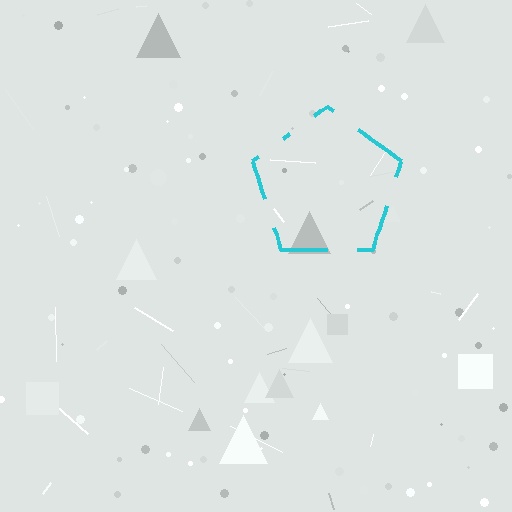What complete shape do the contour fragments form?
The contour fragments form a pentagon.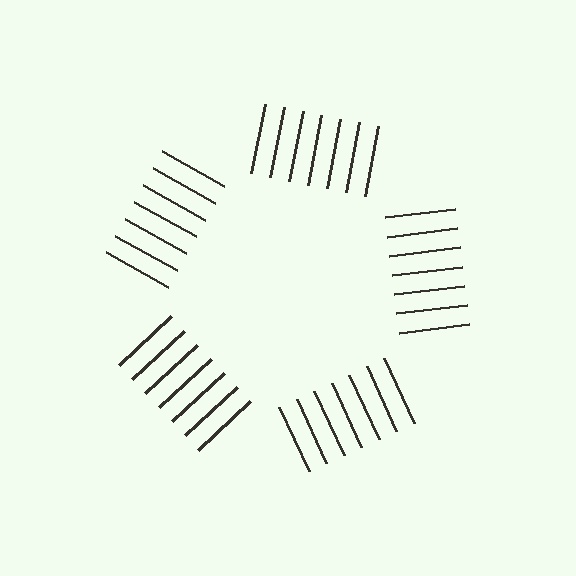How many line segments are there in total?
35 — 7 along each of the 5 edges.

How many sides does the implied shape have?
5 sides — the line-ends trace a pentagon.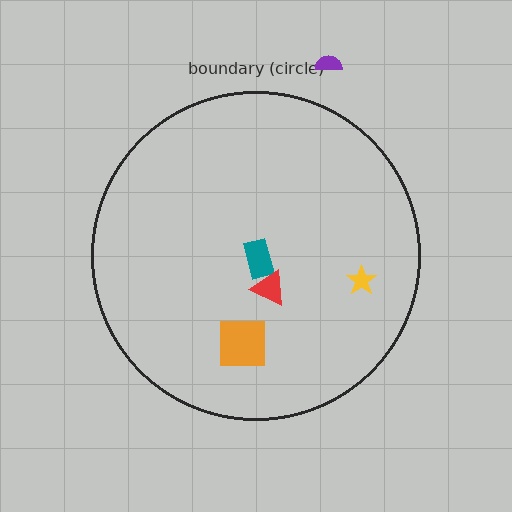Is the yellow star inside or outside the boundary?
Inside.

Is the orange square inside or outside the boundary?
Inside.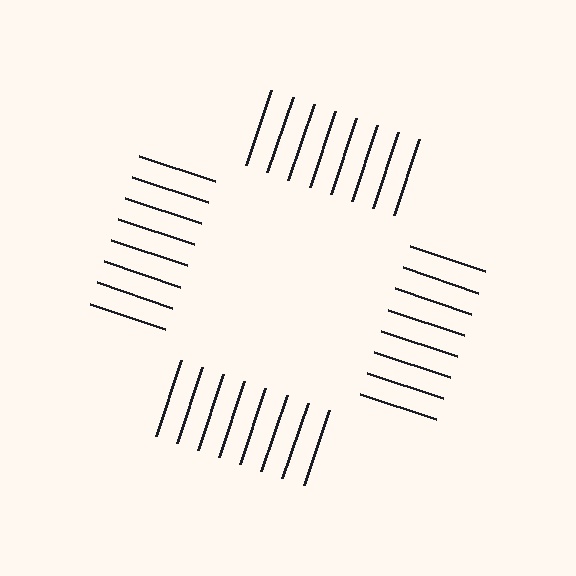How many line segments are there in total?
32 — 8 along each of the 4 edges.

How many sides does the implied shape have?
4 sides — the line-ends trace a square.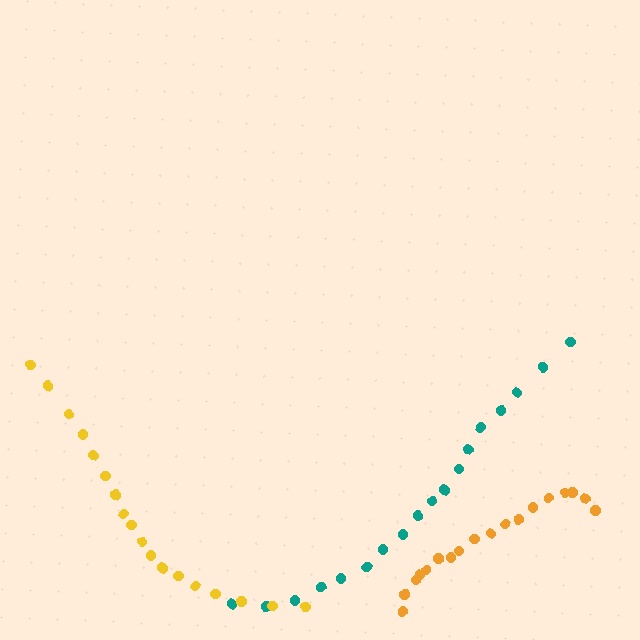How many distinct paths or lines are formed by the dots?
There are 3 distinct paths.